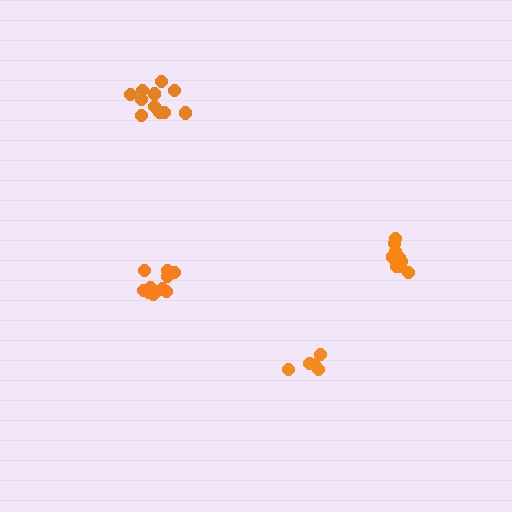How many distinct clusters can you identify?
There are 4 distinct clusters.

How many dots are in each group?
Group 1: 5 dots, Group 2: 11 dots, Group 3: 11 dots, Group 4: 9 dots (36 total).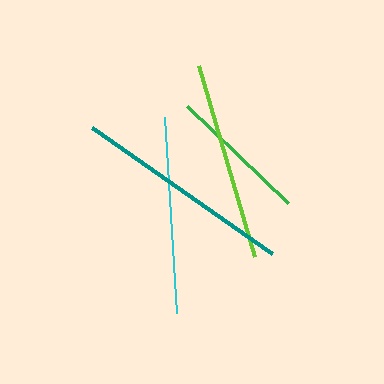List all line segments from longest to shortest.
From longest to shortest: teal, lime, cyan, green.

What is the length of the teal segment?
The teal segment is approximately 219 pixels long.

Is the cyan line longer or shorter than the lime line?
The lime line is longer than the cyan line.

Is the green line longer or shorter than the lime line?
The lime line is longer than the green line.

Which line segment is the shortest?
The green line is the shortest at approximately 140 pixels.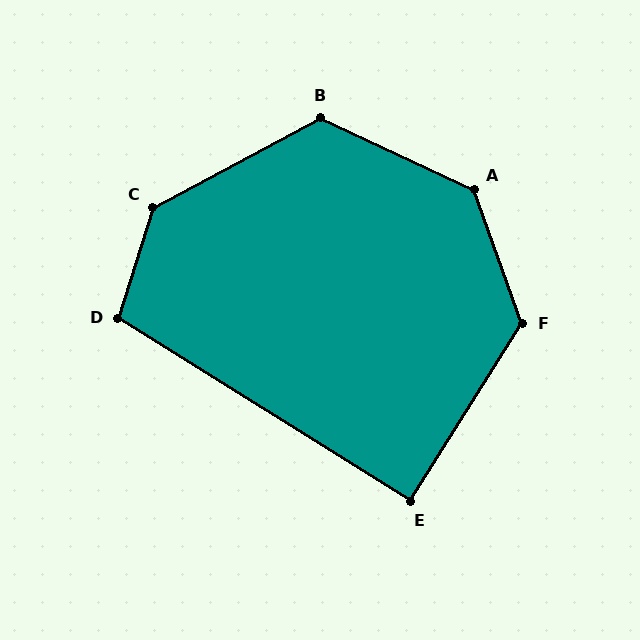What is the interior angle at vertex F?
Approximately 128 degrees (obtuse).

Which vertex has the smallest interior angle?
E, at approximately 90 degrees.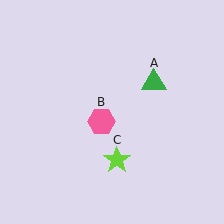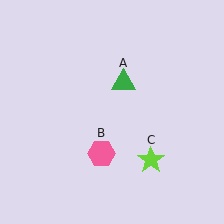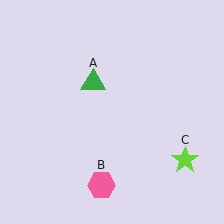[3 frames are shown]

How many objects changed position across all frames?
3 objects changed position: green triangle (object A), pink hexagon (object B), lime star (object C).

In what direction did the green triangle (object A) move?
The green triangle (object A) moved left.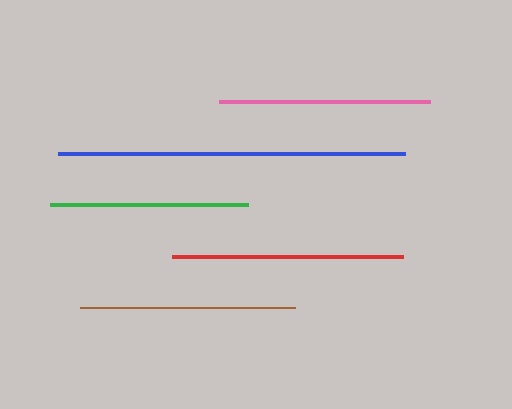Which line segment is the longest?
The blue line is the longest at approximately 347 pixels.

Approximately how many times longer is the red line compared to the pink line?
The red line is approximately 1.1 times the length of the pink line.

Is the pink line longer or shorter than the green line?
The pink line is longer than the green line.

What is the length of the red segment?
The red segment is approximately 231 pixels long.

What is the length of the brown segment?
The brown segment is approximately 215 pixels long.